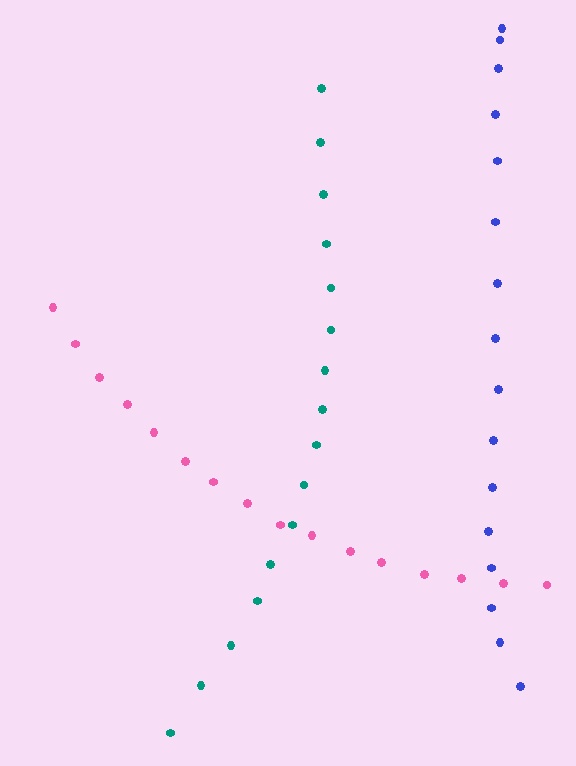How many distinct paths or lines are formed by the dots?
There are 3 distinct paths.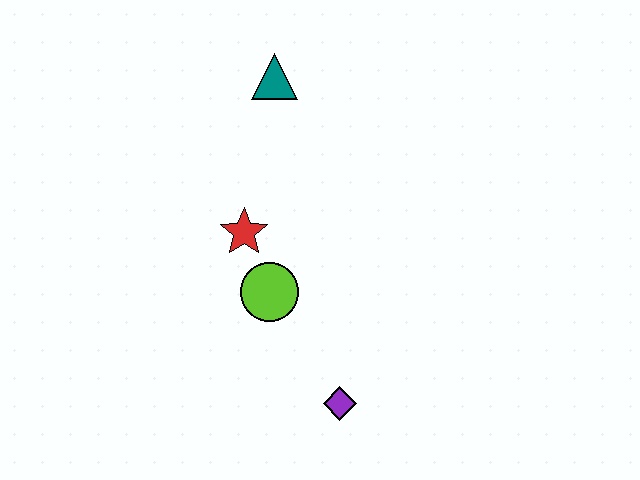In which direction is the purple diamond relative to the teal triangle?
The purple diamond is below the teal triangle.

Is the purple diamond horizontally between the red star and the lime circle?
No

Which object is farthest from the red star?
The purple diamond is farthest from the red star.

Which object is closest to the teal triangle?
The red star is closest to the teal triangle.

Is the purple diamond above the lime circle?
No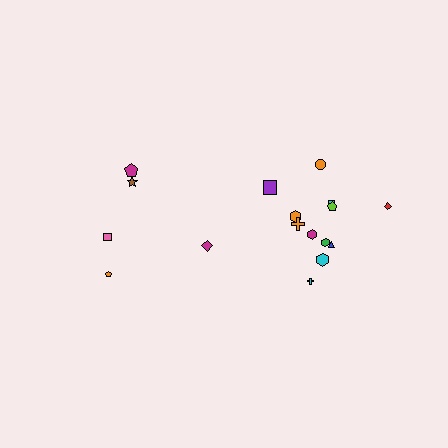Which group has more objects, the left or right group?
The right group.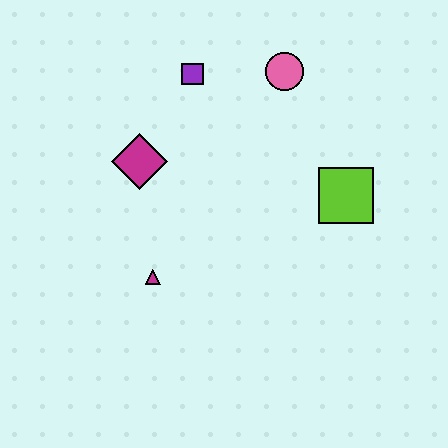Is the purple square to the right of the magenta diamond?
Yes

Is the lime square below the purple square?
Yes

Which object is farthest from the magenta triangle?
The pink circle is farthest from the magenta triangle.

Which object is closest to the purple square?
The pink circle is closest to the purple square.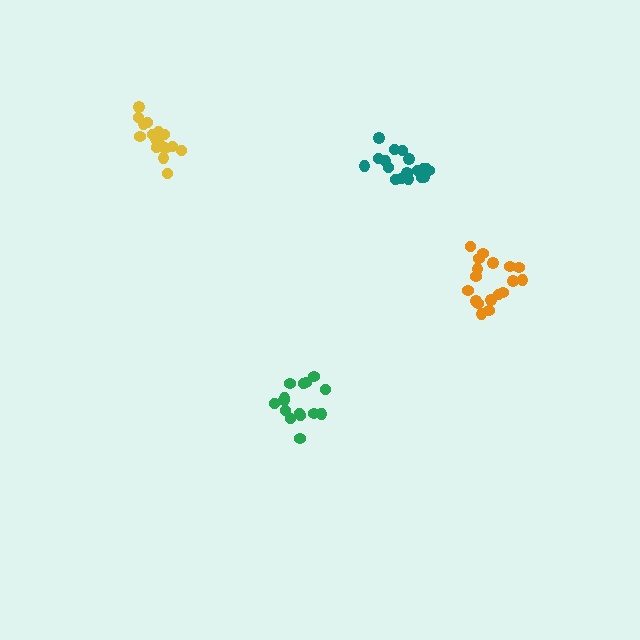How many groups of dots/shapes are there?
There are 4 groups.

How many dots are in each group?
Group 1: 15 dots, Group 2: 19 dots, Group 3: 16 dots, Group 4: 18 dots (68 total).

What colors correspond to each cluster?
The clusters are colored: green, teal, yellow, orange.